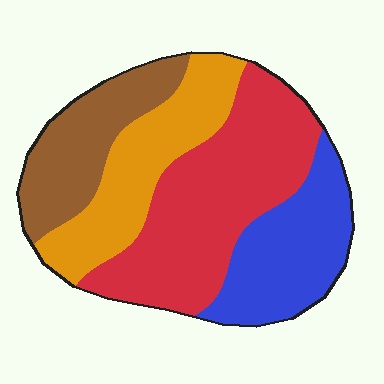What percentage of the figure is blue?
Blue covers around 20% of the figure.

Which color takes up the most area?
Red, at roughly 35%.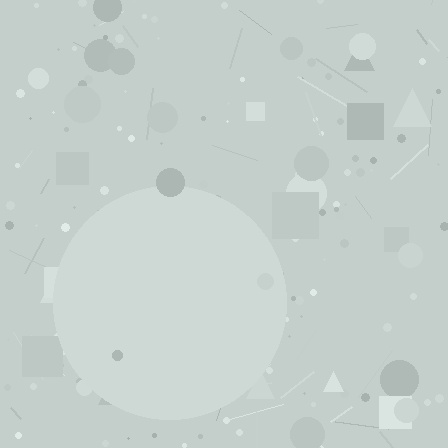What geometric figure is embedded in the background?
A circle is embedded in the background.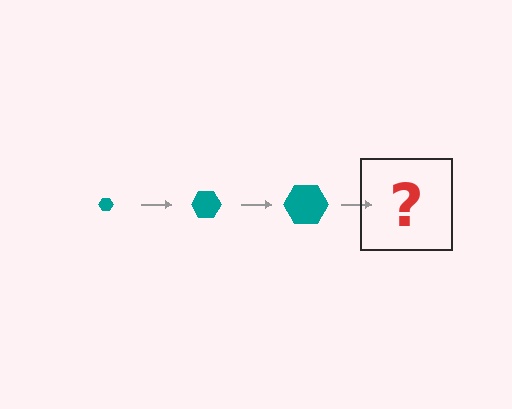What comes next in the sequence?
The next element should be a teal hexagon, larger than the previous one.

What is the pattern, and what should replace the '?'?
The pattern is that the hexagon gets progressively larger each step. The '?' should be a teal hexagon, larger than the previous one.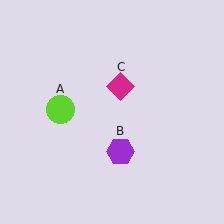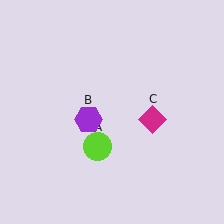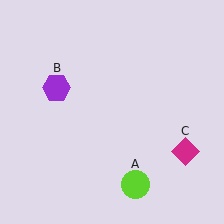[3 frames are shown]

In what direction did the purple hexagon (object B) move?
The purple hexagon (object B) moved up and to the left.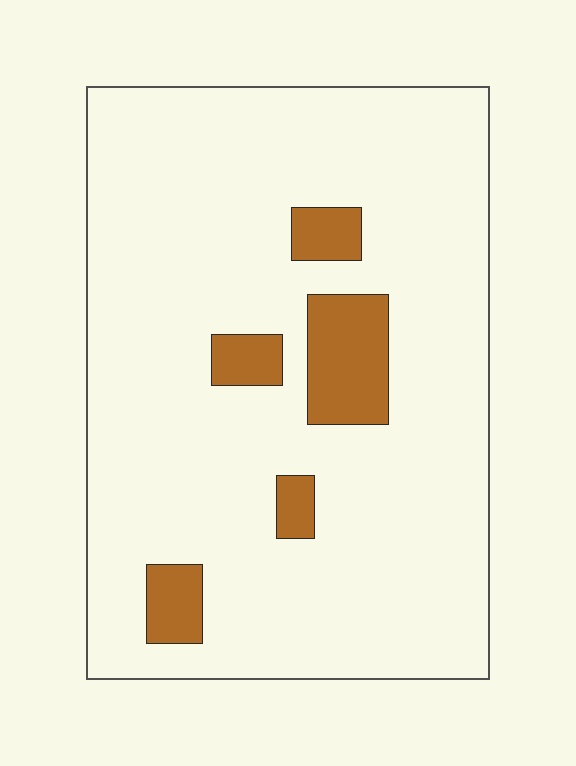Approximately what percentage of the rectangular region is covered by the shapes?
Approximately 10%.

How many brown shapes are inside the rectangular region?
5.